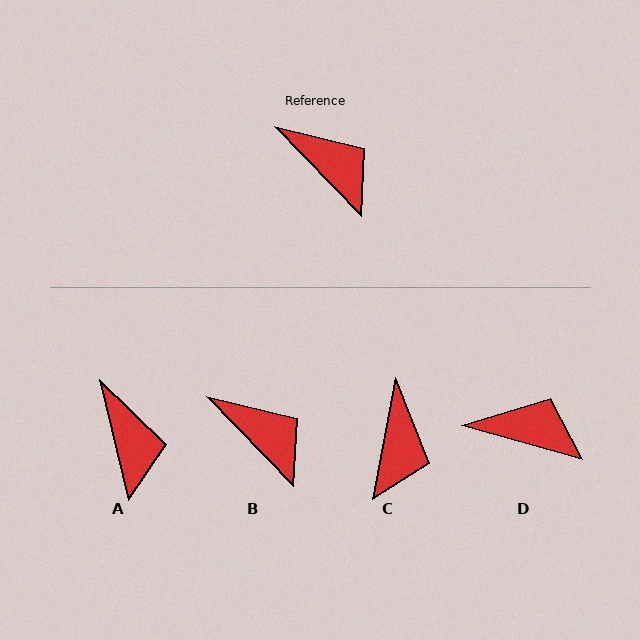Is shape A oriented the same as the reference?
No, it is off by about 31 degrees.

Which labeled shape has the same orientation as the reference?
B.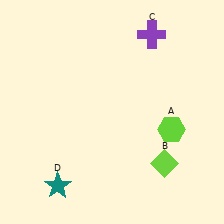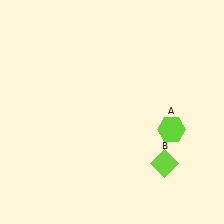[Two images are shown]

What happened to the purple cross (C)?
The purple cross (C) was removed in Image 2. It was in the top-right area of Image 1.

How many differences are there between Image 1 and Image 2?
There are 2 differences between the two images.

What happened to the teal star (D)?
The teal star (D) was removed in Image 2. It was in the bottom-left area of Image 1.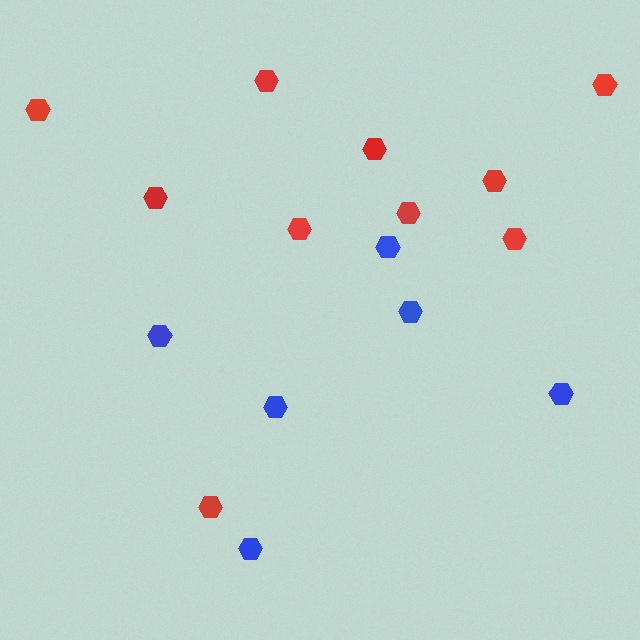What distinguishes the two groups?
There are 2 groups: one group of red hexagons (10) and one group of blue hexagons (6).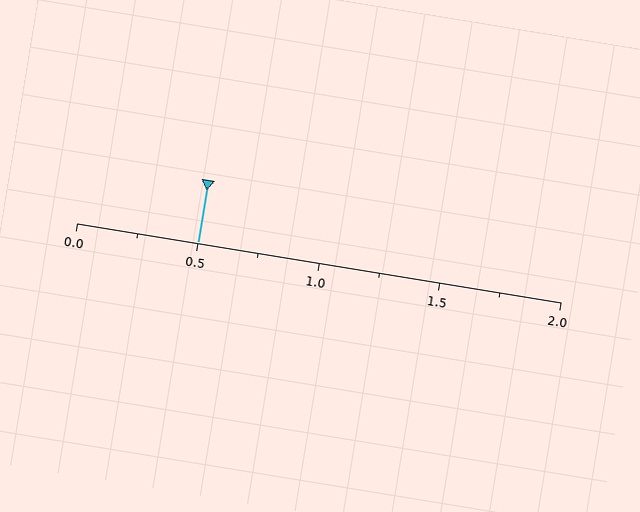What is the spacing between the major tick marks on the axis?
The major ticks are spaced 0.5 apart.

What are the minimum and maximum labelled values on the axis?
The axis runs from 0.0 to 2.0.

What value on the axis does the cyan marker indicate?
The marker indicates approximately 0.5.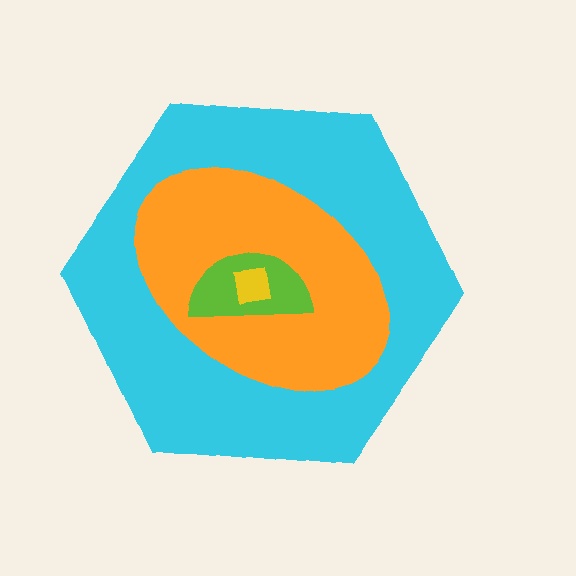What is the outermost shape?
The cyan hexagon.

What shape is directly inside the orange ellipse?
The lime semicircle.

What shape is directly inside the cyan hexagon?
The orange ellipse.